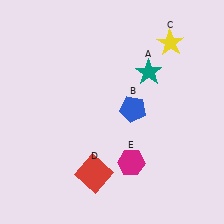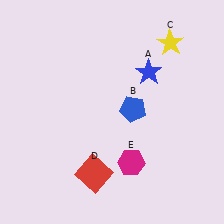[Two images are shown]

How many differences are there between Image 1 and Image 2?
There is 1 difference between the two images.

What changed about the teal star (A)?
In Image 1, A is teal. In Image 2, it changed to blue.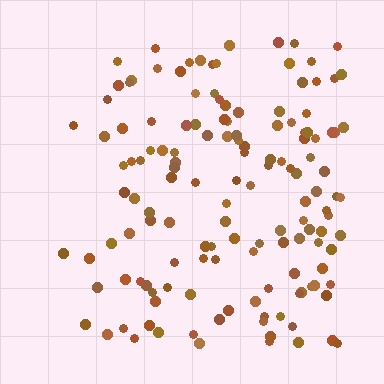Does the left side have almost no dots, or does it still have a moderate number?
Still a moderate number, just noticeably fewer than the right.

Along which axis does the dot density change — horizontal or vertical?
Horizontal.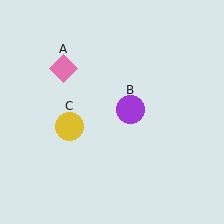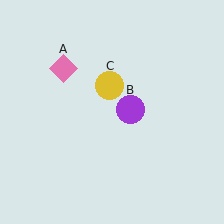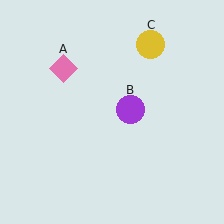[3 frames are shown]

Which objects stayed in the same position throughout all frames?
Pink diamond (object A) and purple circle (object B) remained stationary.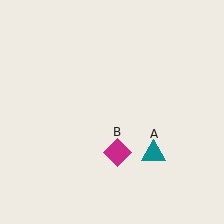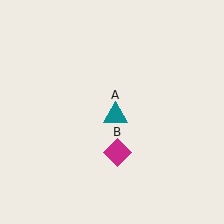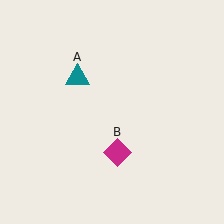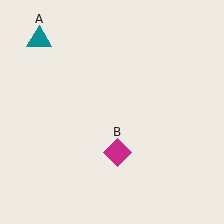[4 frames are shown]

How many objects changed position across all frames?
1 object changed position: teal triangle (object A).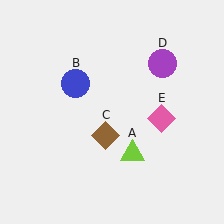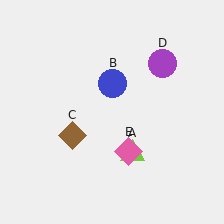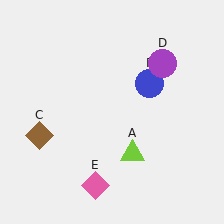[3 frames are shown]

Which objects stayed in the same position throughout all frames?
Lime triangle (object A) and purple circle (object D) remained stationary.